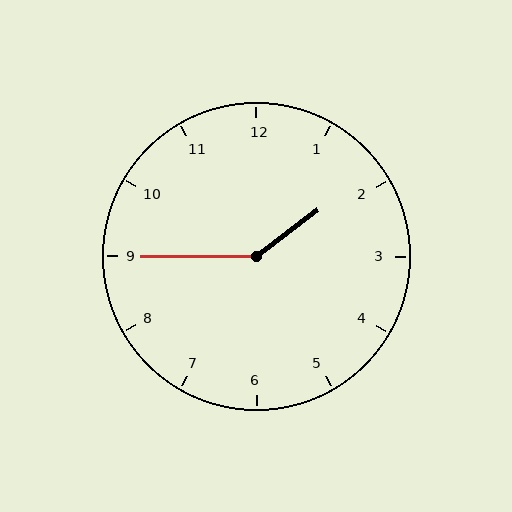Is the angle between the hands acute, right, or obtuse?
It is obtuse.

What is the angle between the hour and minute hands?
Approximately 142 degrees.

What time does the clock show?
1:45.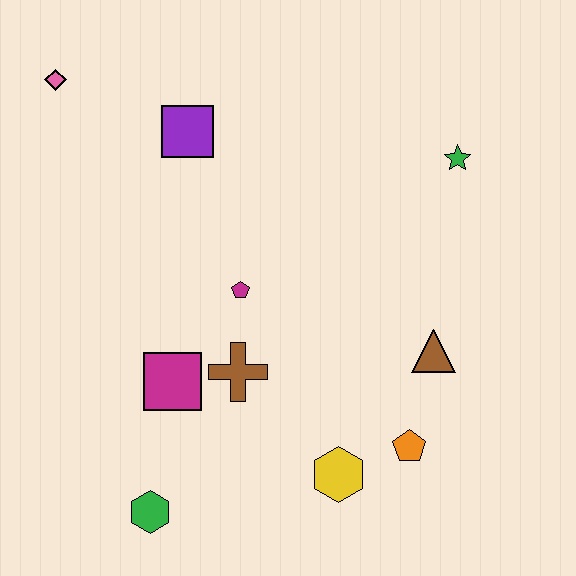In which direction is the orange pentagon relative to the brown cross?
The orange pentagon is to the right of the brown cross.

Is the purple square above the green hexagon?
Yes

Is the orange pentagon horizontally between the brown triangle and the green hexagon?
Yes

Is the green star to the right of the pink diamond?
Yes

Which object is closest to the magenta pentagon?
The brown cross is closest to the magenta pentagon.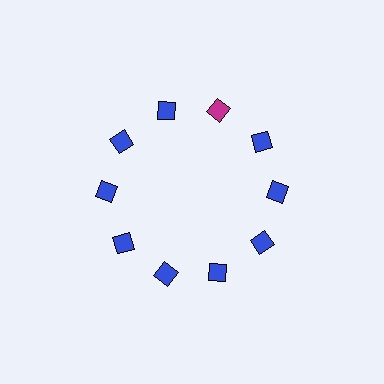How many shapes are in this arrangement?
There are 10 shapes arranged in a ring pattern.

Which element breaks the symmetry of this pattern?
The magenta diamond at roughly the 1 o'clock position breaks the symmetry. All other shapes are blue diamonds.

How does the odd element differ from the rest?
It has a different color: magenta instead of blue.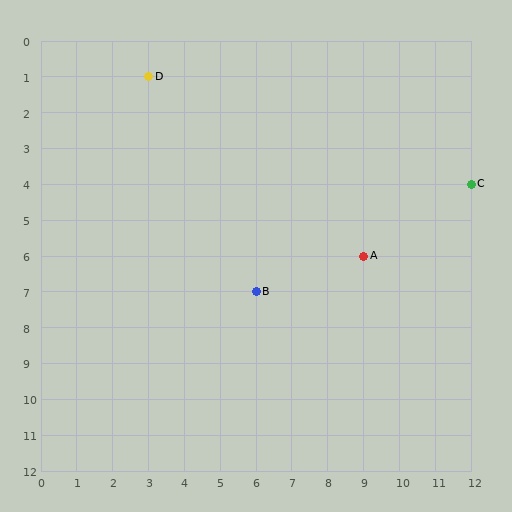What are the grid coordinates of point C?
Point C is at grid coordinates (12, 4).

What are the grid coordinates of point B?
Point B is at grid coordinates (6, 7).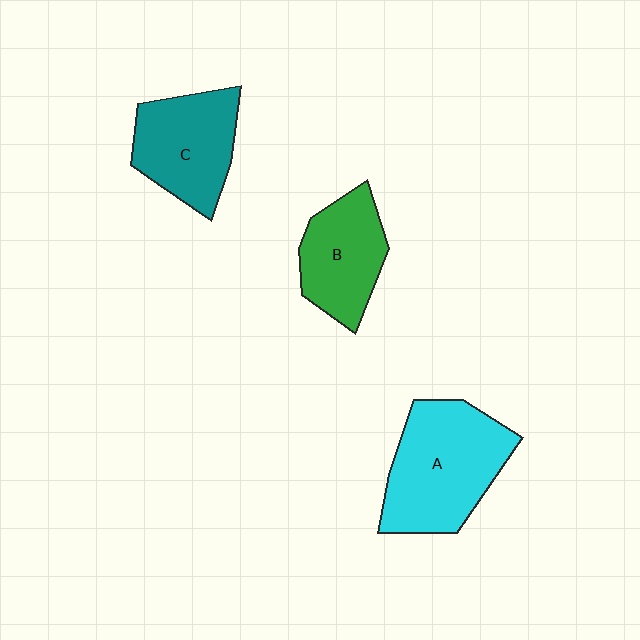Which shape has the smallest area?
Shape B (green).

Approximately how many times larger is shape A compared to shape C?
Approximately 1.3 times.